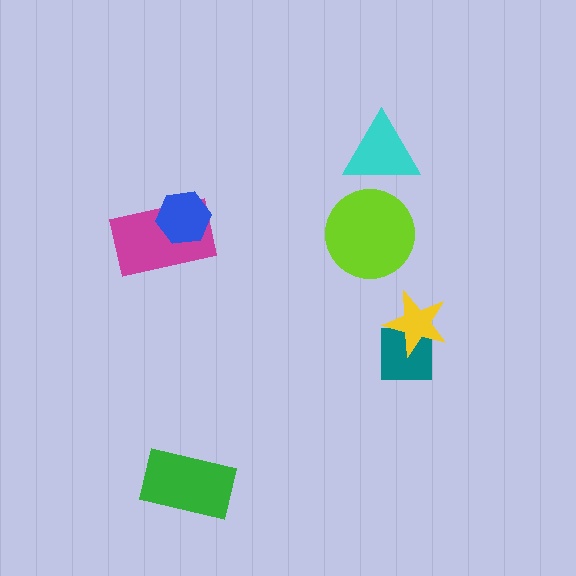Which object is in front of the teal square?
The yellow star is in front of the teal square.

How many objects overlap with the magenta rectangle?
1 object overlaps with the magenta rectangle.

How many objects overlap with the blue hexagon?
1 object overlaps with the blue hexagon.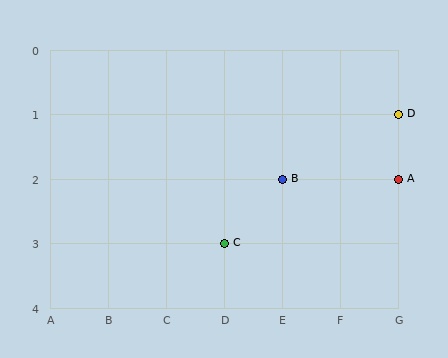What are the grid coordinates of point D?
Point D is at grid coordinates (G, 1).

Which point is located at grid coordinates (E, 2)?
Point B is at (E, 2).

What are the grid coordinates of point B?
Point B is at grid coordinates (E, 2).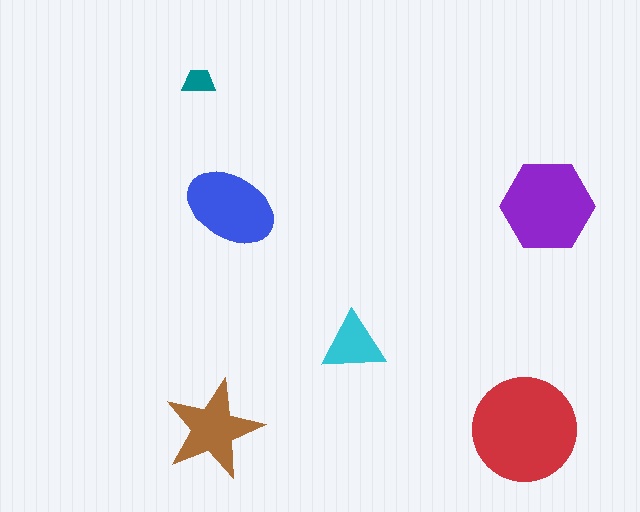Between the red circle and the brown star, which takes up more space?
The red circle.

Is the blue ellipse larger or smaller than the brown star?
Larger.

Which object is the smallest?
The teal trapezoid.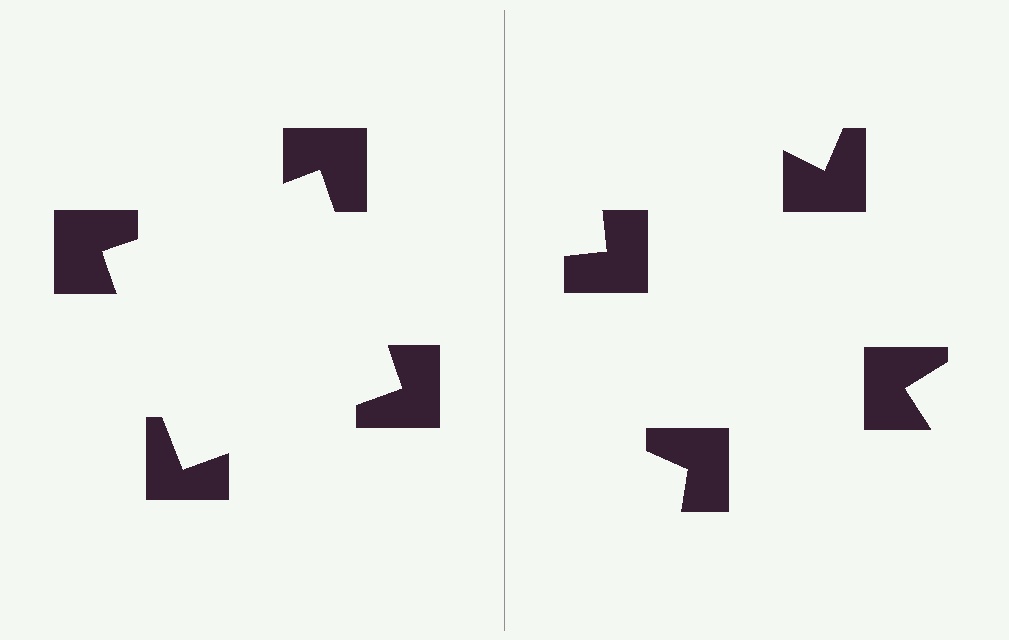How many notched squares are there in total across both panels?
8 — 4 on each side.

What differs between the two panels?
The notched squares are positioned identically on both sides; only the wedge orientations differ. On the left they align to a square; on the right they are misaligned.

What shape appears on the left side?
An illusory square.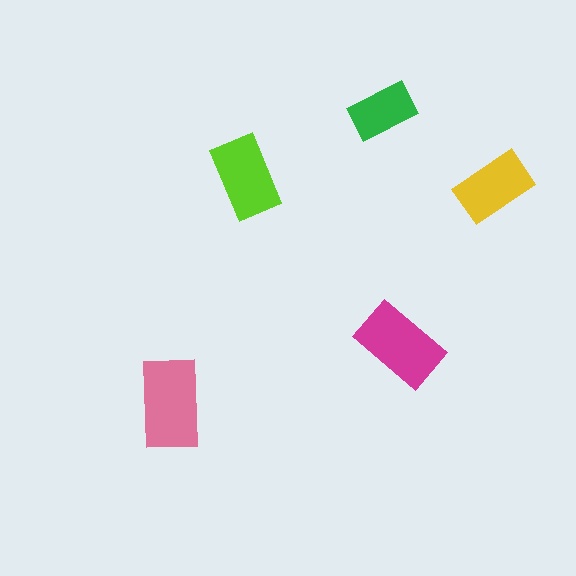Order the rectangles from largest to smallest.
the pink one, the magenta one, the lime one, the yellow one, the green one.